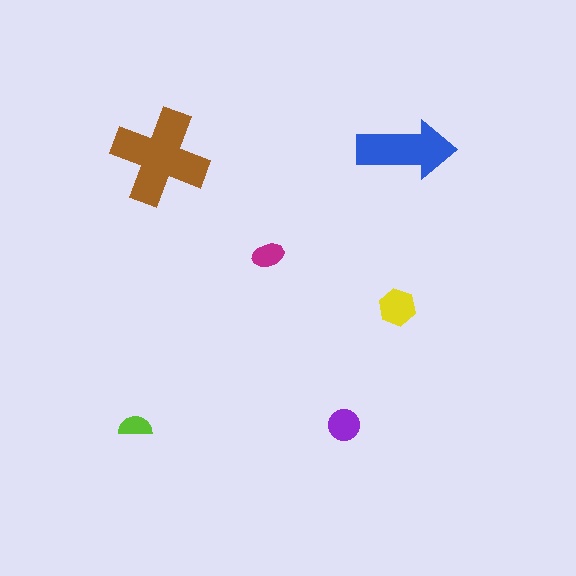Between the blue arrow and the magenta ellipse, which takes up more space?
The blue arrow.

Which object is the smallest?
The lime semicircle.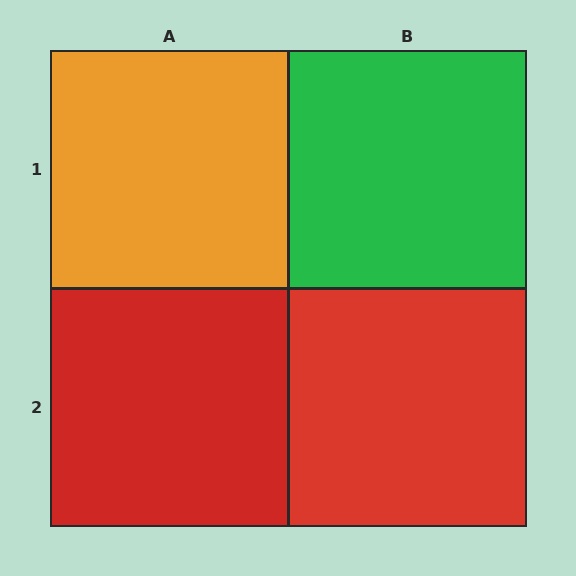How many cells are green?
1 cell is green.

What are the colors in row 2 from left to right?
Red, red.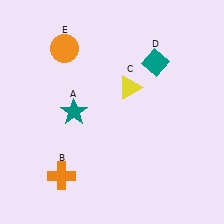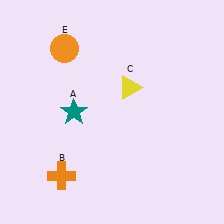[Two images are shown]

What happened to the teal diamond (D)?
The teal diamond (D) was removed in Image 2. It was in the top-right area of Image 1.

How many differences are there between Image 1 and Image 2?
There is 1 difference between the two images.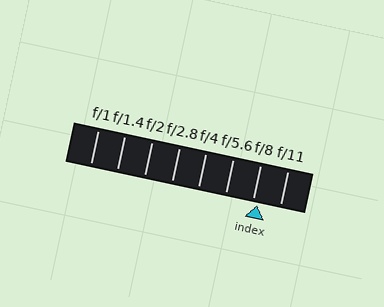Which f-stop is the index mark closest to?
The index mark is closest to f/8.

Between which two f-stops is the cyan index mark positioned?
The index mark is between f/8 and f/11.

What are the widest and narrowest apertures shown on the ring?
The widest aperture shown is f/1 and the narrowest is f/11.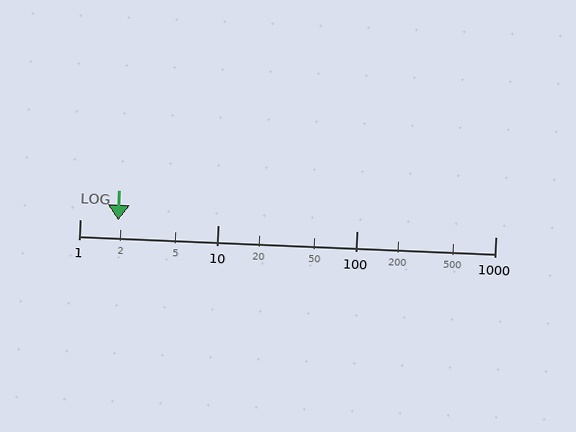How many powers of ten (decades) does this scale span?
The scale spans 3 decades, from 1 to 1000.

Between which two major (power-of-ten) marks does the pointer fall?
The pointer is between 1 and 10.